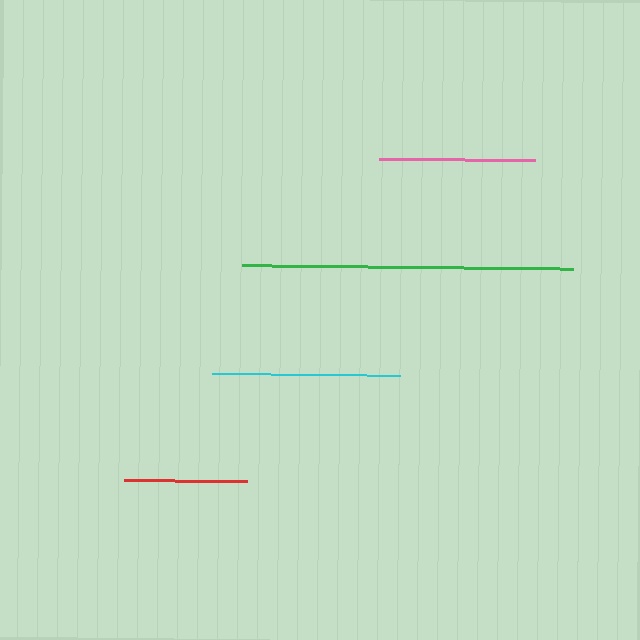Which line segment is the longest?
The green line is the longest at approximately 330 pixels.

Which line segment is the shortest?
The red line is the shortest at approximately 123 pixels.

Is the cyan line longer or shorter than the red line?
The cyan line is longer than the red line.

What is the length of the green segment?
The green segment is approximately 330 pixels long.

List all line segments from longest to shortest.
From longest to shortest: green, cyan, pink, red.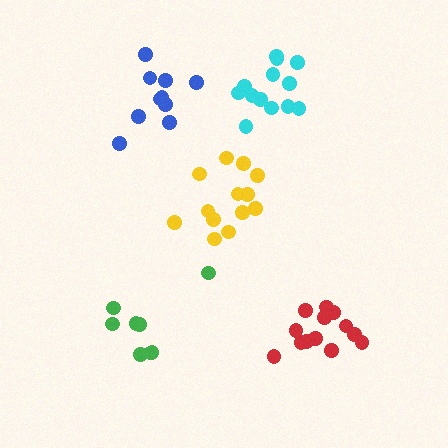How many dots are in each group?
Group 1: 13 dots, Group 2: 13 dots, Group 3: 13 dots, Group 4: 8 dots, Group 5: 10 dots (57 total).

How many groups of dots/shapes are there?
There are 5 groups.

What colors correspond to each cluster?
The clusters are colored: cyan, yellow, red, green, blue.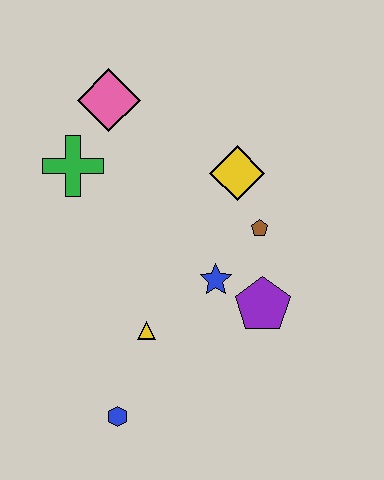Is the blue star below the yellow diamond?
Yes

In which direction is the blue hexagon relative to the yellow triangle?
The blue hexagon is below the yellow triangle.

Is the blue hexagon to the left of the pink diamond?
No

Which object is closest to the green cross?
The pink diamond is closest to the green cross.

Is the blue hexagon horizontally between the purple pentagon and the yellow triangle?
No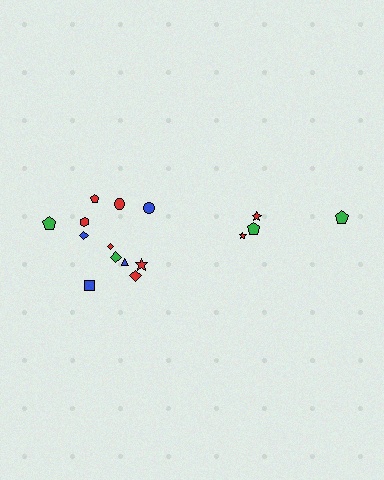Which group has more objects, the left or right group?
The left group.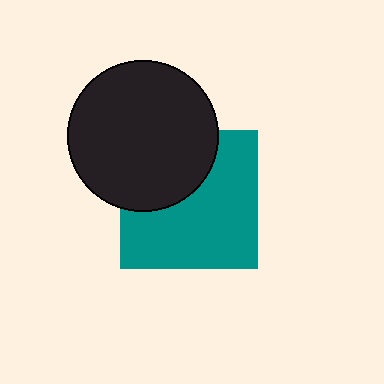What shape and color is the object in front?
The object in front is a black circle.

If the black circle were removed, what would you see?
You would see the complete teal square.